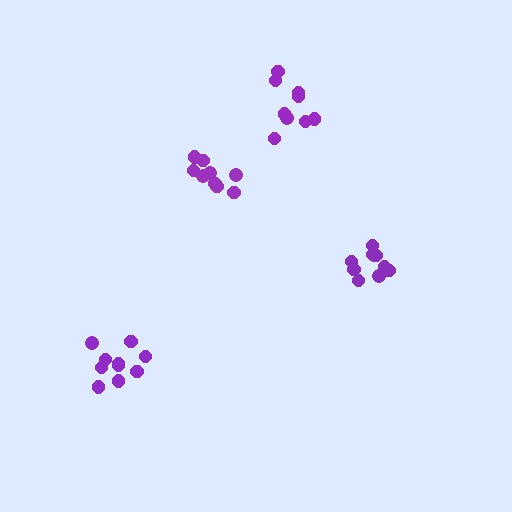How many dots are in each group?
Group 1: 9 dots, Group 2: 10 dots, Group 3: 10 dots, Group 4: 9 dots (38 total).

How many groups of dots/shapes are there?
There are 4 groups.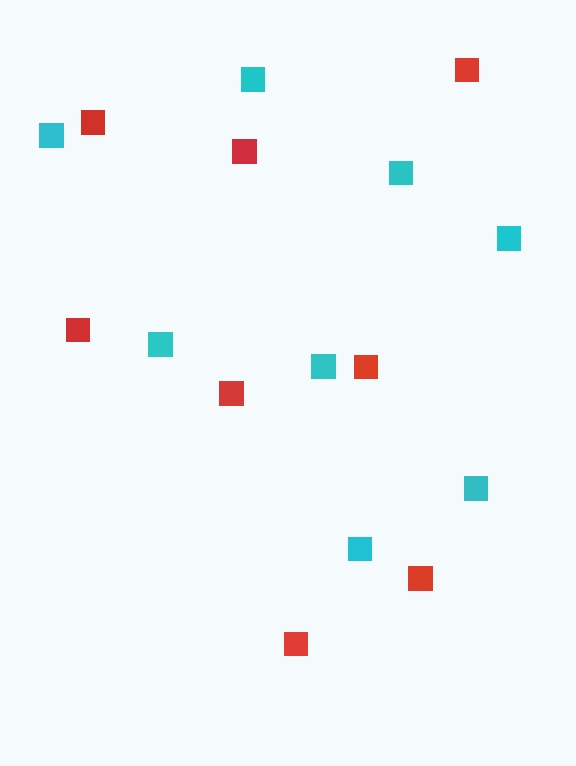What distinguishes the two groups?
There are 2 groups: one group of cyan squares (8) and one group of red squares (8).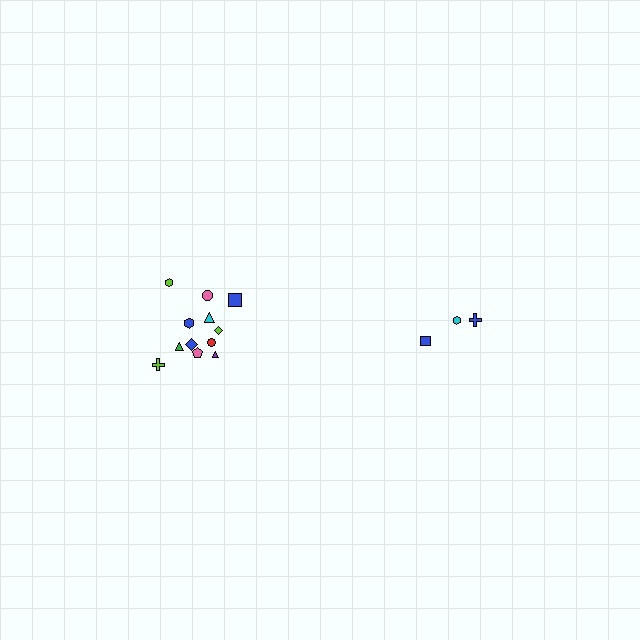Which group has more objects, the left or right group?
The left group.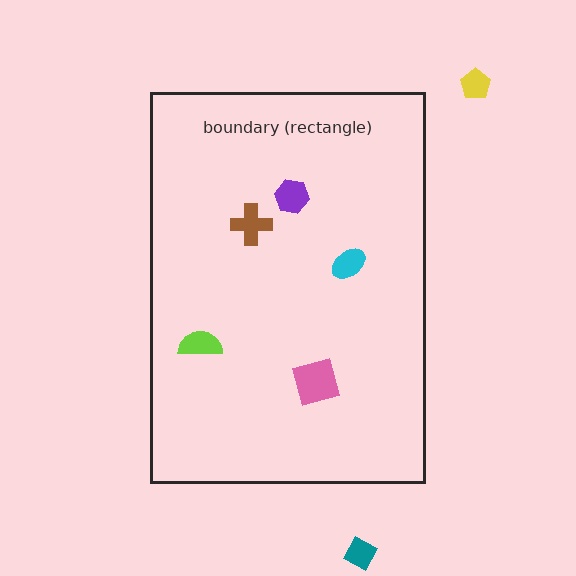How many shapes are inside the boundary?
5 inside, 2 outside.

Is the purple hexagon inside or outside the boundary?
Inside.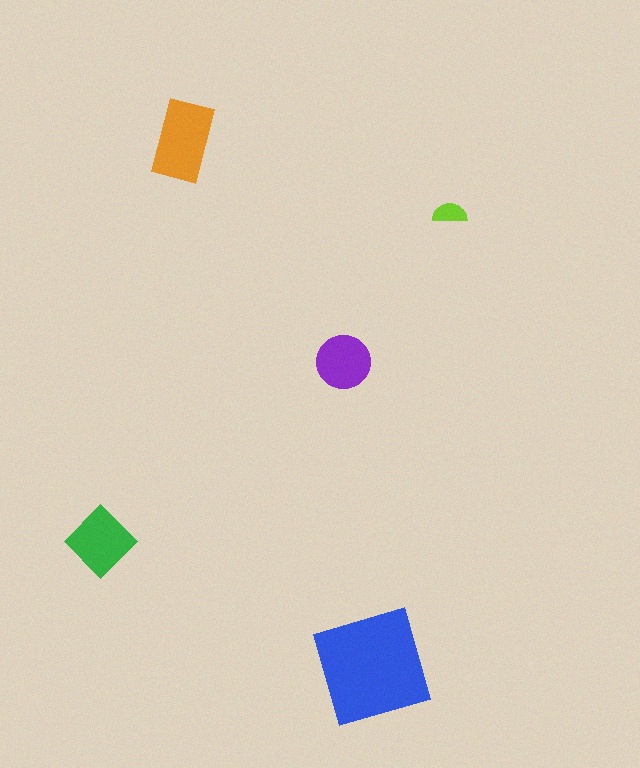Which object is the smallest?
The lime semicircle.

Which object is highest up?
The orange rectangle is topmost.